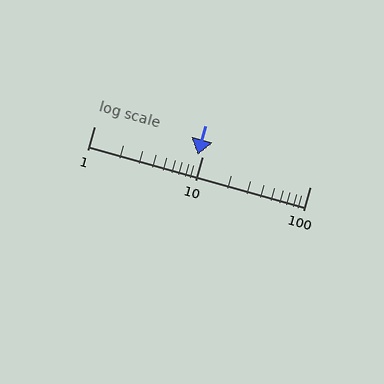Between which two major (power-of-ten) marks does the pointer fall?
The pointer is between 1 and 10.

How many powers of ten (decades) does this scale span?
The scale spans 2 decades, from 1 to 100.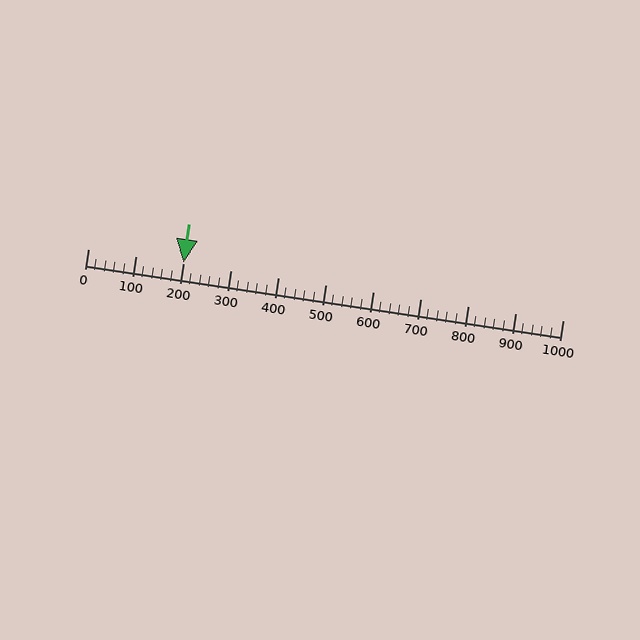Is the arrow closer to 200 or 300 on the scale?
The arrow is closer to 200.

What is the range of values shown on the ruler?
The ruler shows values from 0 to 1000.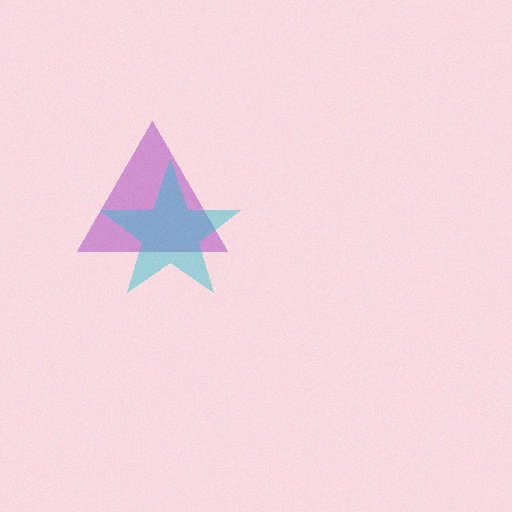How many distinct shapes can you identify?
There are 2 distinct shapes: a purple triangle, a cyan star.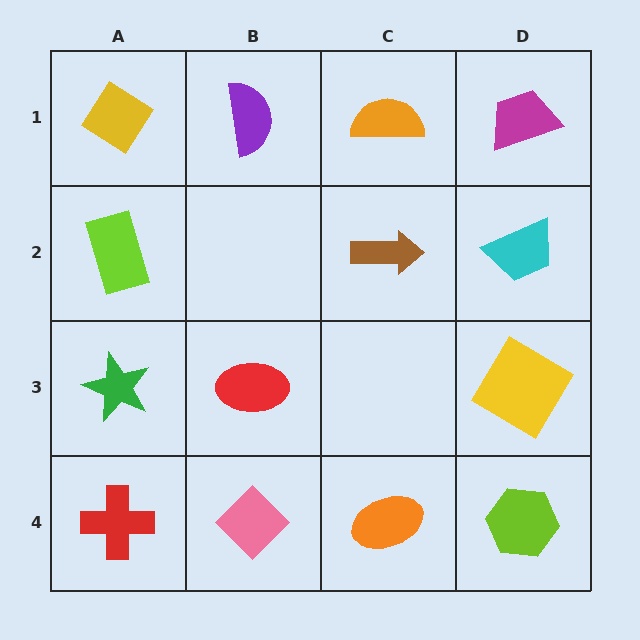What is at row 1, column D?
A magenta trapezoid.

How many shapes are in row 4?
4 shapes.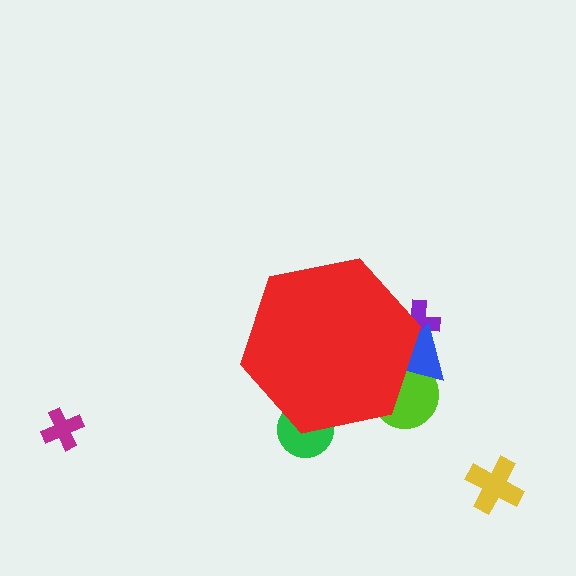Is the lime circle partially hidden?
Yes, the lime circle is partially hidden behind the red hexagon.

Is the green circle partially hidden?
Yes, the green circle is partially hidden behind the red hexagon.